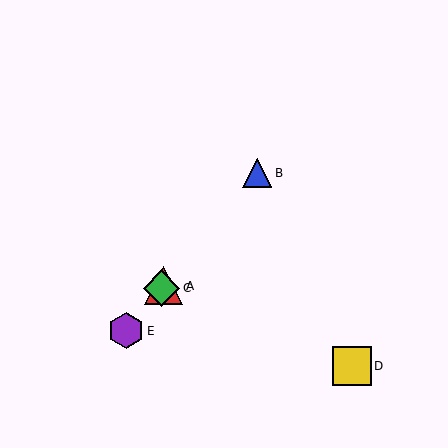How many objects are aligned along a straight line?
4 objects (A, B, C, E) are aligned along a straight line.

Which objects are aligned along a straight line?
Objects A, B, C, E are aligned along a straight line.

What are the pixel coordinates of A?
Object A is at (164, 286).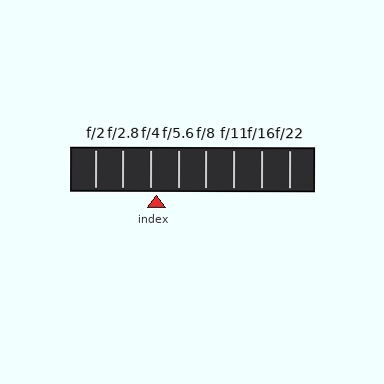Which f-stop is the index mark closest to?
The index mark is closest to f/4.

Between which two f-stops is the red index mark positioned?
The index mark is between f/4 and f/5.6.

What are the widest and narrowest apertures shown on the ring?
The widest aperture shown is f/2 and the narrowest is f/22.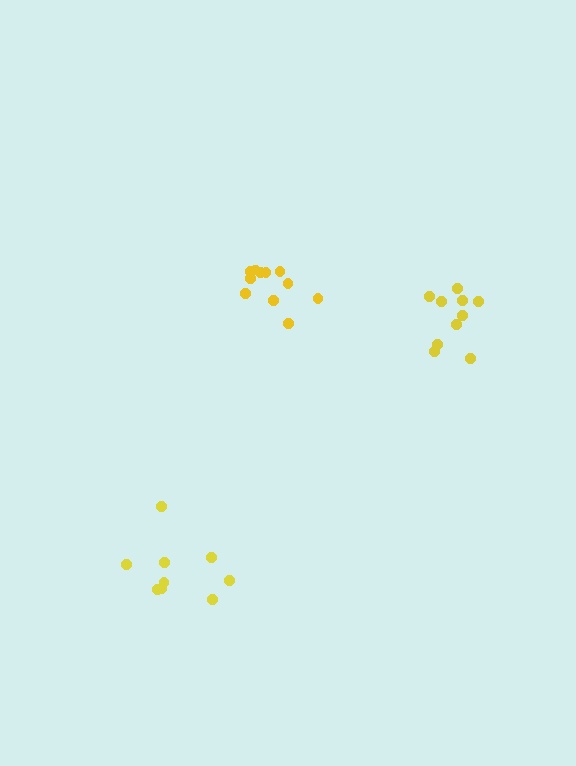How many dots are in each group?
Group 1: 10 dots, Group 2: 9 dots, Group 3: 11 dots (30 total).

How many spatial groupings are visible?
There are 3 spatial groupings.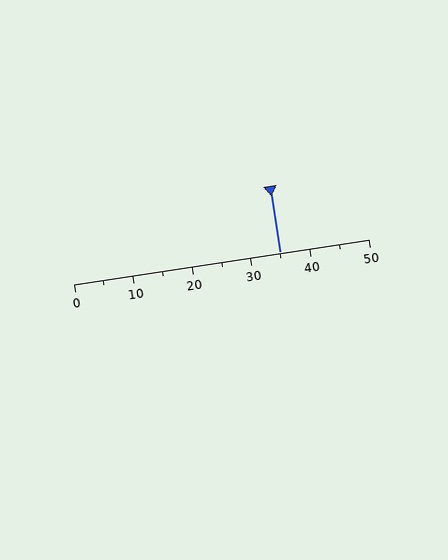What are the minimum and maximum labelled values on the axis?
The axis runs from 0 to 50.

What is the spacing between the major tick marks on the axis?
The major ticks are spaced 10 apart.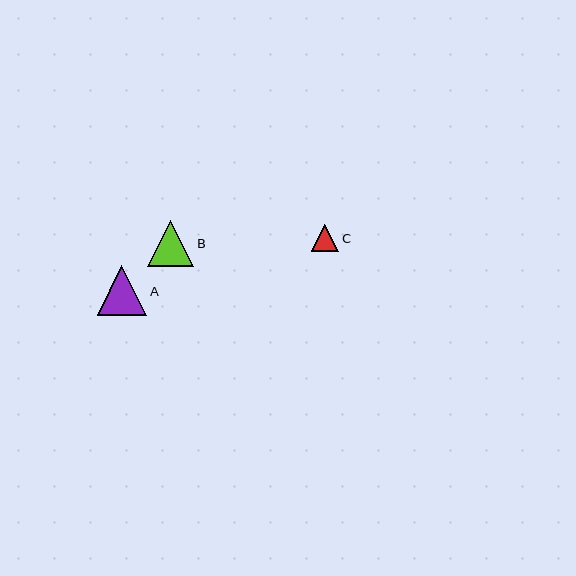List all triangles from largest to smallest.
From largest to smallest: A, B, C.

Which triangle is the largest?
Triangle A is the largest with a size of approximately 50 pixels.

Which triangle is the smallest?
Triangle C is the smallest with a size of approximately 28 pixels.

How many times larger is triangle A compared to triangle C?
Triangle A is approximately 1.8 times the size of triangle C.